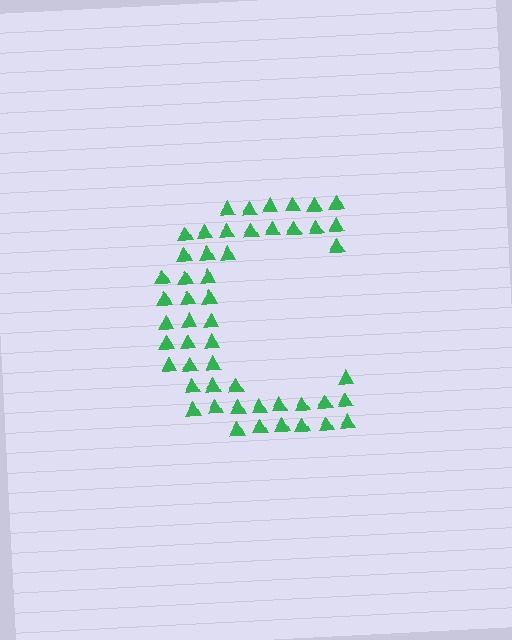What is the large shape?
The large shape is the letter C.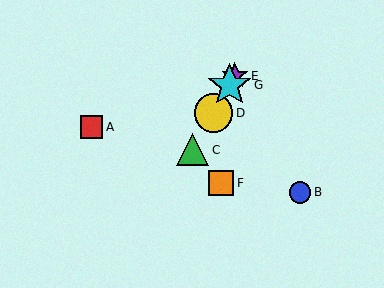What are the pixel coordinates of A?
Object A is at (91, 127).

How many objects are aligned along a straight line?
4 objects (C, D, E, G) are aligned along a straight line.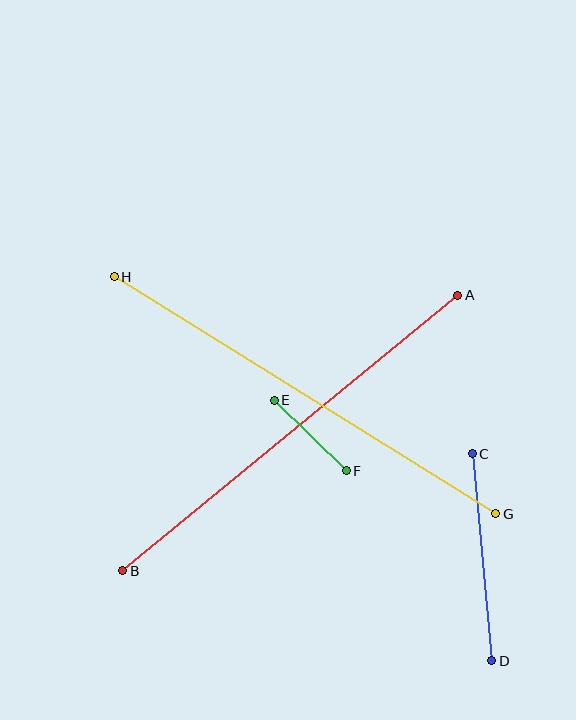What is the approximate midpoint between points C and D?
The midpoint is at approximately (482, 557) pixels.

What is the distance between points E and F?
The distance is approximately 101 pixels.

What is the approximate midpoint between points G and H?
The midpoint is at approximately (305, 395) pixels.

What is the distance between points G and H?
The distance is approximately 449 pixels.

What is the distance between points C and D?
The distance is approximately 208 pixels.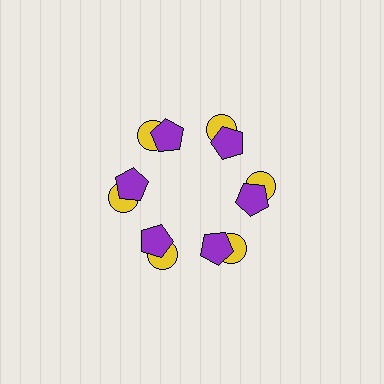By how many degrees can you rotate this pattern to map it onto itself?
The pattern maps onto itself every 60 degrees of rotation.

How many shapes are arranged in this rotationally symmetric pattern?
There are 12 shapes, arranged in 6 groups of 2.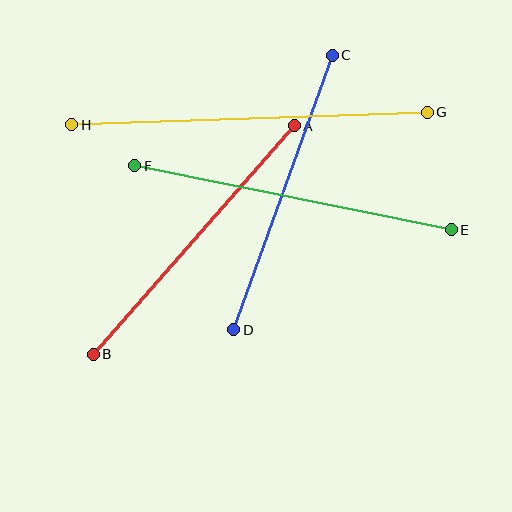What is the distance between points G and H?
The distance is approximately 356 pixels.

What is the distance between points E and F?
The distance is approximately 323 pixels.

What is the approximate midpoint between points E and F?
The midpoint is at approximately (293, 198) pixels.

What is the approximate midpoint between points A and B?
The midpoint is at approximately (194, 240) pixels.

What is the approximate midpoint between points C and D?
The midpoint is at approximately (283, 193) pixels.